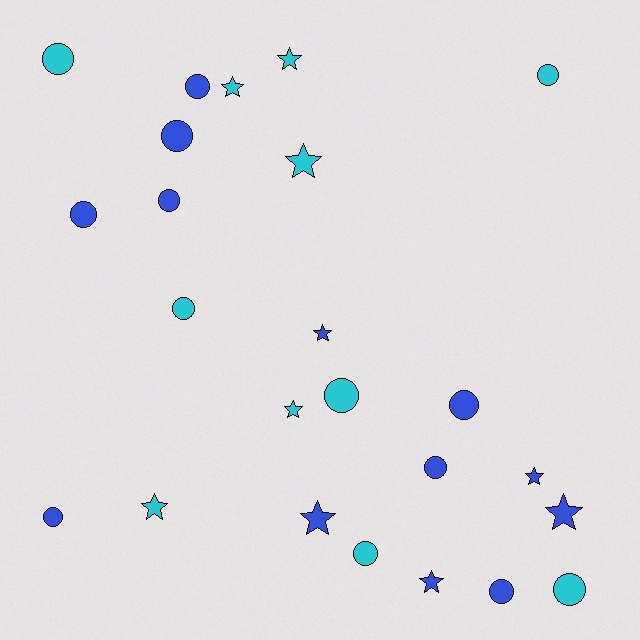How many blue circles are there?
There are 8 blue circles.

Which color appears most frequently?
Blue, with 13 objects.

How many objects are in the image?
There are 24 objects.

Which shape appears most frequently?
Circle, with 14 objects.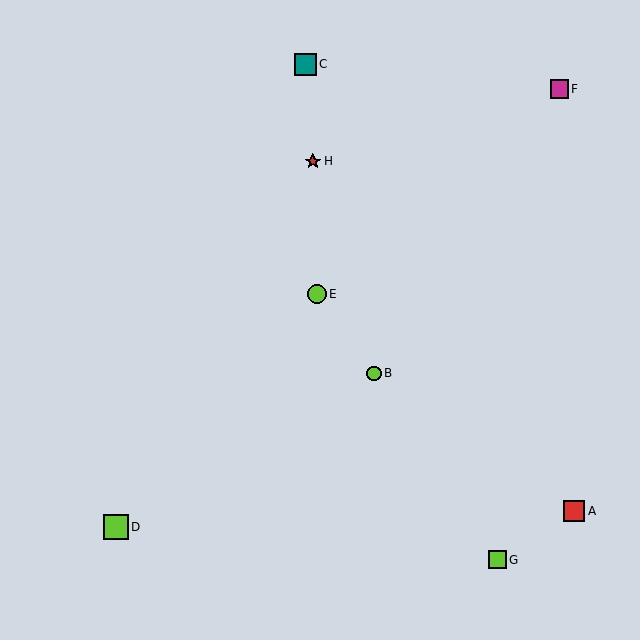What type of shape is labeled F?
Shape F is a magenta square.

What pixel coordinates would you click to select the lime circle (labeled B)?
Click at (374, 373) to select the lime circle B.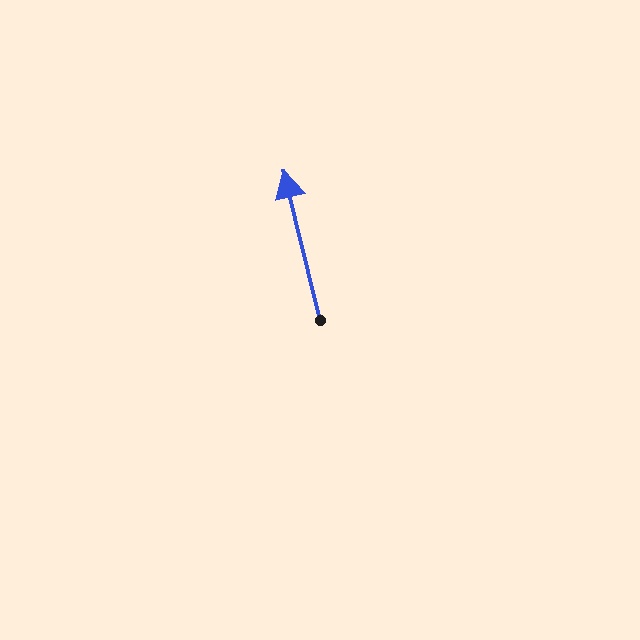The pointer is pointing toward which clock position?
Roughly 12 o'clock.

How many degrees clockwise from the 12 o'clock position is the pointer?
Approximately 346 degrees.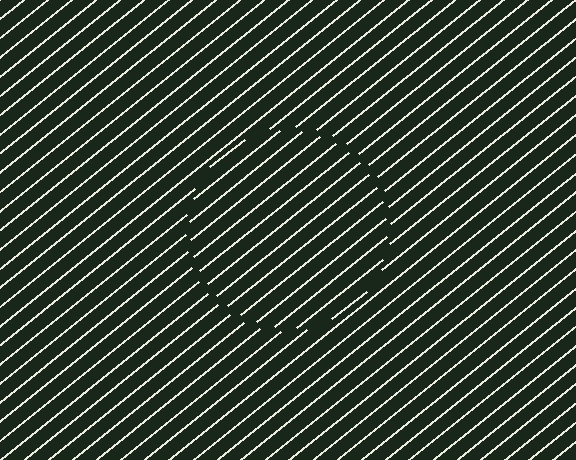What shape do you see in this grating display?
An illusory circle. The interior of the shape contains the same grating, shifted by half a period — the contour is defined by the phase discontinuity where line-ends from the inner and outer gratings abut.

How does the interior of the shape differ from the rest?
The interior of the shape contains the same grating, shifted by half a period — the contour is defined by the phase discontinuity where line-ends from the inner and outer gratings abut.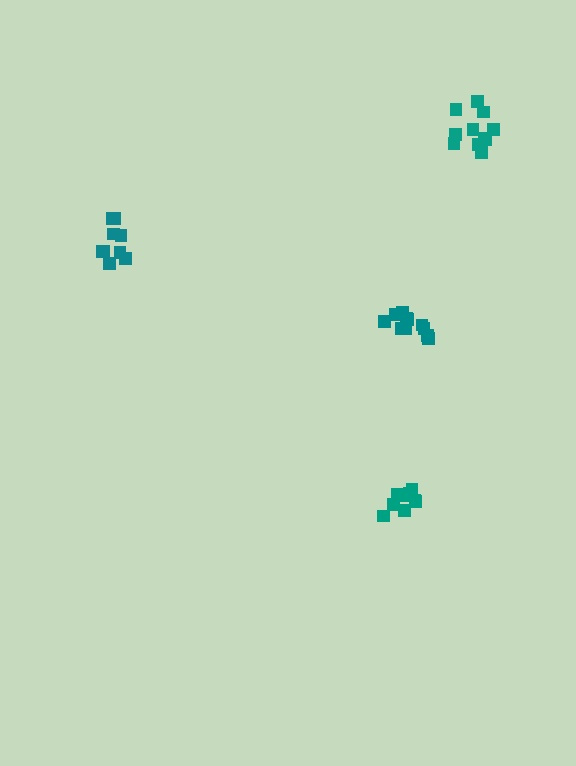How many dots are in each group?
Group 1: 11 dots, Group 2: 9 dots, Group 3: 11 dots, Group 4: 9 dots (40 total).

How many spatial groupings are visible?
There are 4 spatial groupings.